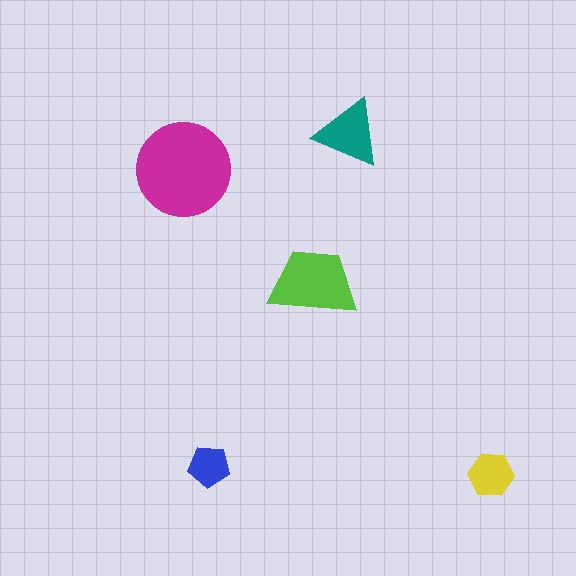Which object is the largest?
The magenta circle.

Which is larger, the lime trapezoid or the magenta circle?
The magenta circle.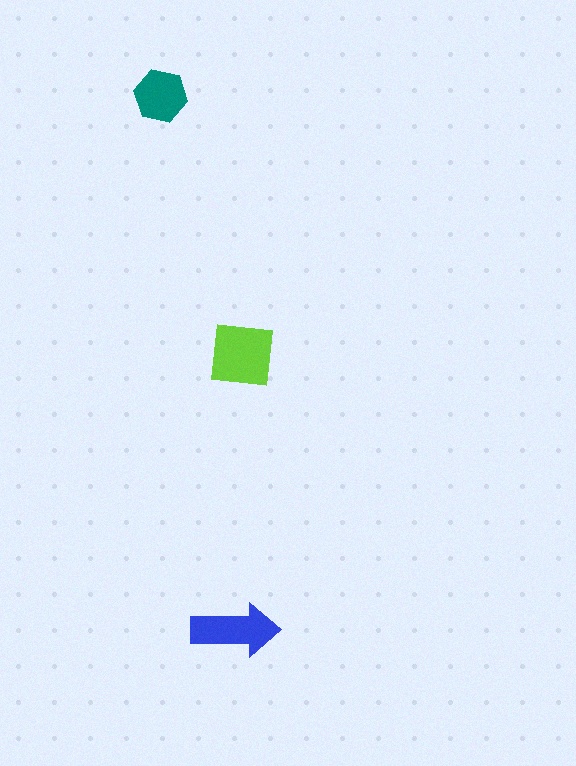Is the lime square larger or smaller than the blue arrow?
Larger.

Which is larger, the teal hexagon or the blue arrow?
The blue arrow.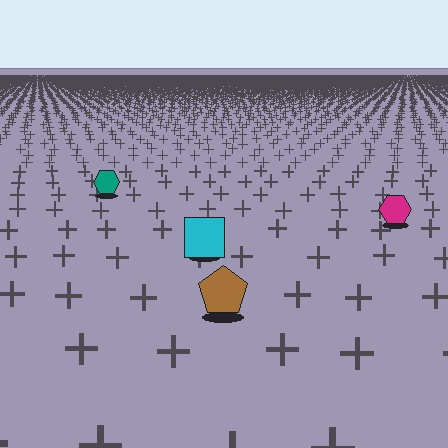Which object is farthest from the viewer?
The teal hexagon is farthest from the viewer. It appears smaller and the ground texture around it is denser.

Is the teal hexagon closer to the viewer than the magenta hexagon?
No. The magenta hexagon is closer — you can tell from the texture gradient: the ground texture is coarser near it.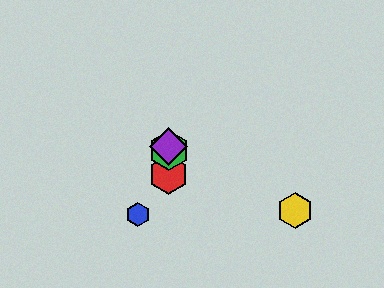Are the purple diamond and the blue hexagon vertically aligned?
No, the purple diamond is at x≈169 and the blue hexagon is at x≈138.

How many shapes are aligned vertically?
3 shapes (the red hexagon, the green hexagon, the purple diamond) are aligned vertically.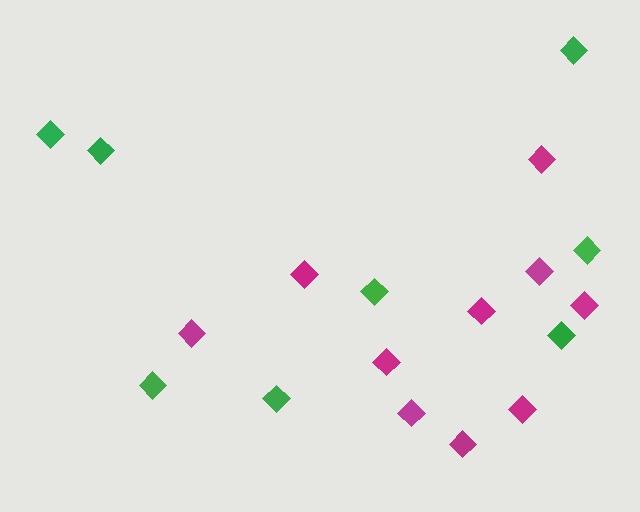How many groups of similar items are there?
There are 2 groups: one group of magenta diamonds (10) and one group of green diamonds (8).